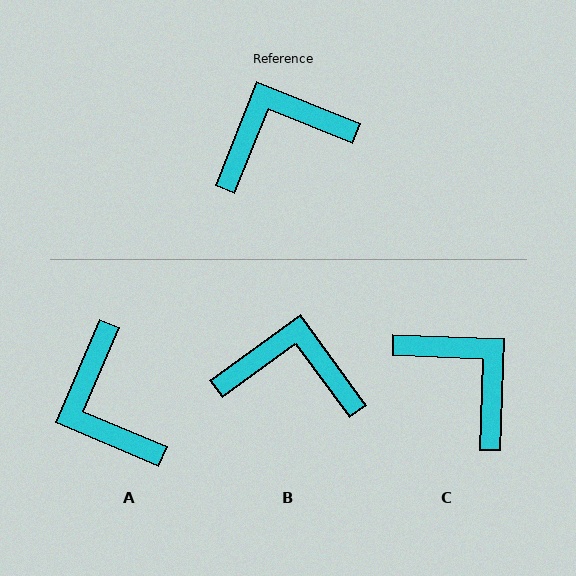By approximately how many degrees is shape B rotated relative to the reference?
Approximately 32 degrees clockwise.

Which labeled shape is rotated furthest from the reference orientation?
A, about 89 degrees away.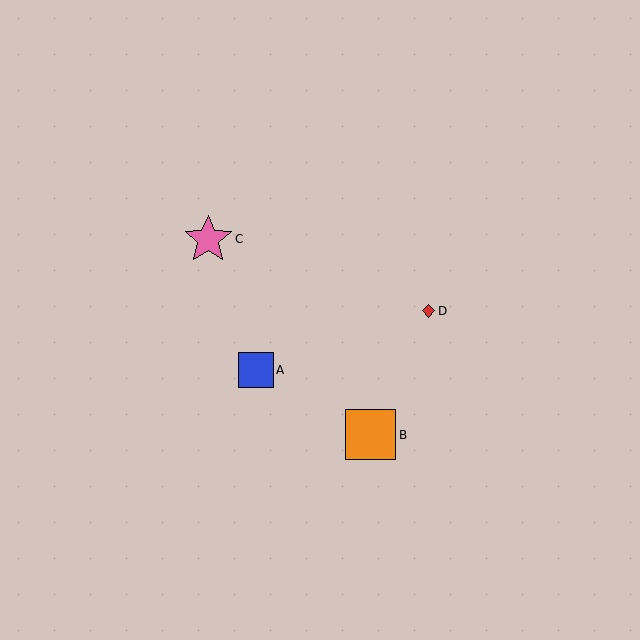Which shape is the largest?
The orange square (labeled B) is the largest.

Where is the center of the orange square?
The center of the orange square is at (371, 435).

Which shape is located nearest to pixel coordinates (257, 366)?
The blue square (labeled A) at (256, 370) is nearest to that location.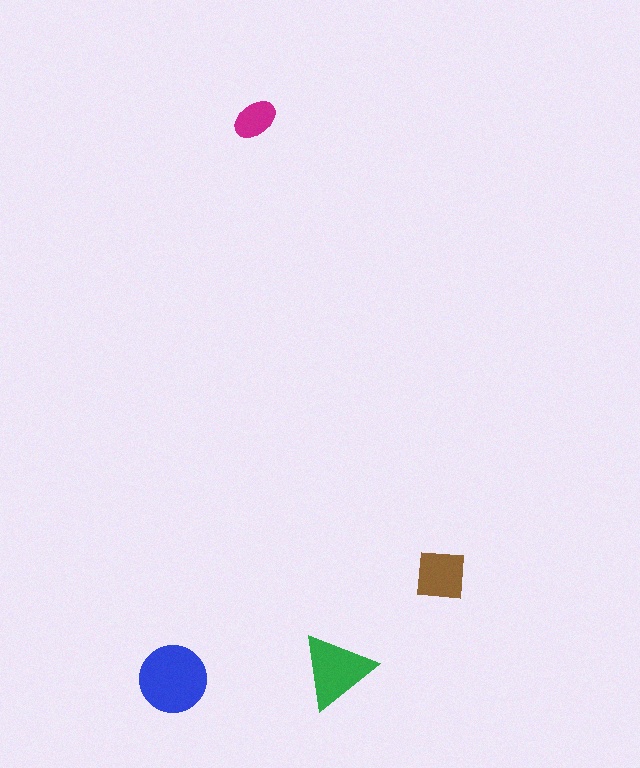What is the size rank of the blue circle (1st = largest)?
1st.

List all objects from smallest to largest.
The magenta ellipse, the brown square, the green triangle, the blue circle.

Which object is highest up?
The magenta ellipse is topmost.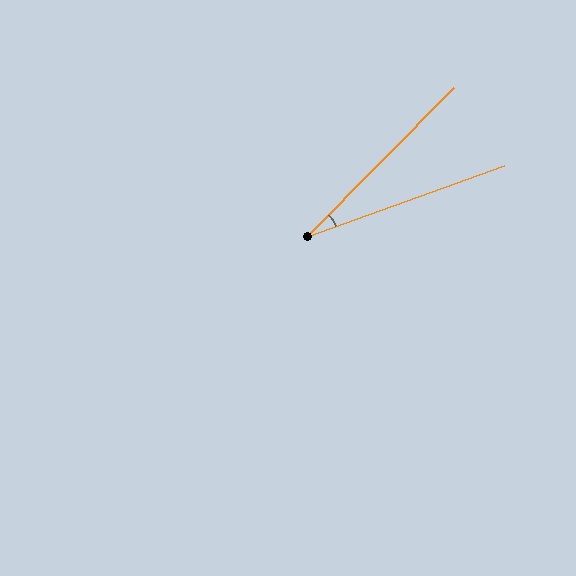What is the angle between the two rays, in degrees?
Approximately 26 degrees.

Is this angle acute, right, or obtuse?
It is acute.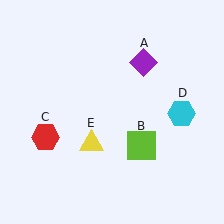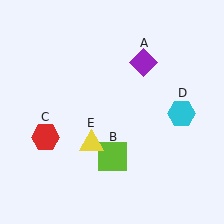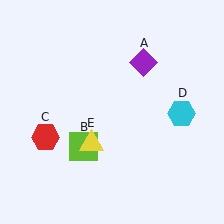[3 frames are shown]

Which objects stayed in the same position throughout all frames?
Purple diamond (object A) and red hexagon (object C) and cyan hexagon (object D) and yellow triangle (object E) remained stationary.